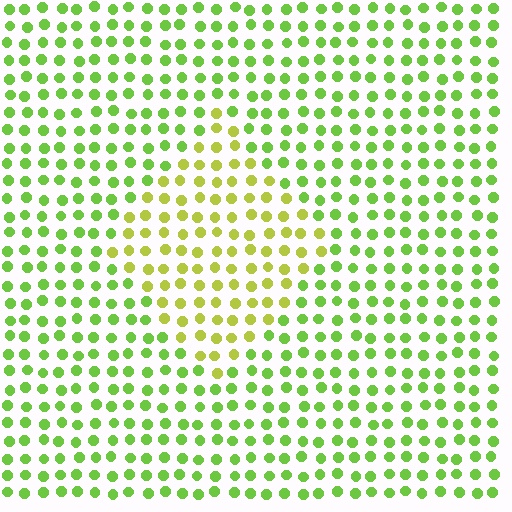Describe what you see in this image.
The image is filled with small lime elements in a uniform arrangement. A diamond-shaped region is visible where the elements are tinted to a slightly different hue, forming a subtle color boundary.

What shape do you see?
I see a diamond.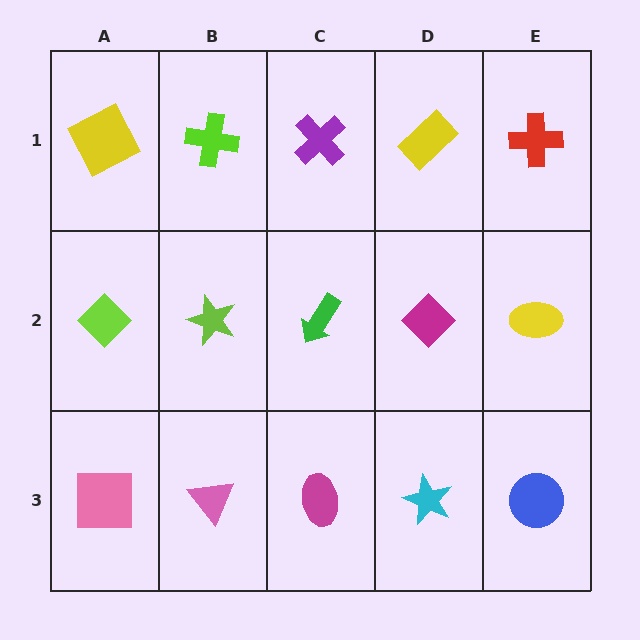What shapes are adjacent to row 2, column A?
A yellow square (row 1, column A), a pink square (row 3, column A), a lime star (row 2, column B).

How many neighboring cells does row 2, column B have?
4.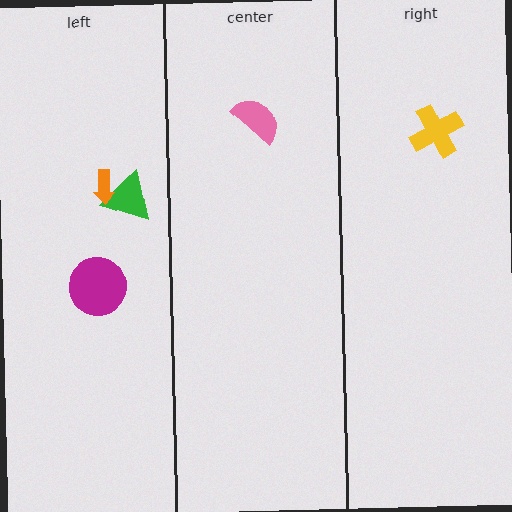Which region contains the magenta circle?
The left region.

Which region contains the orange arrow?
The left region.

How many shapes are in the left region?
3.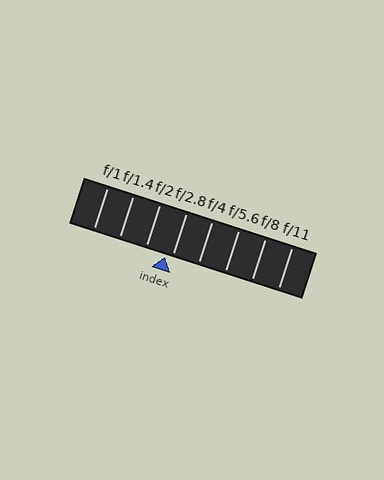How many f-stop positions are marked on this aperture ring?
There are 8 f-stop positions marked.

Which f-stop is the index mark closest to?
The index mark is closest to f/2.8.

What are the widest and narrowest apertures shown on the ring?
The widest aperture shown is f/1 and the narrowest is f/11.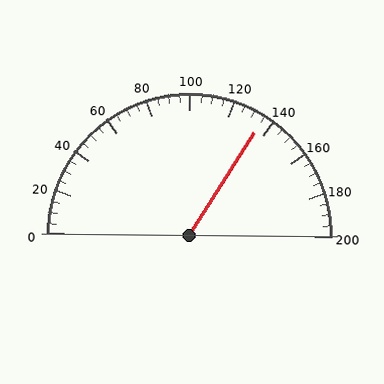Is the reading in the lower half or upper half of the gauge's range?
The reading is in the upper half of the range (0 to 200).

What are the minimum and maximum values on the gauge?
The gauge ranges from 0 to 200.